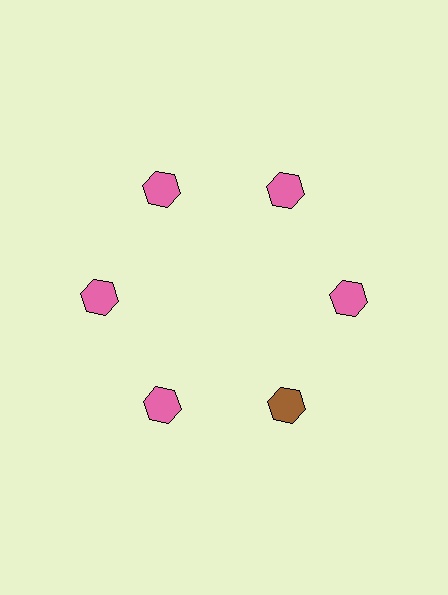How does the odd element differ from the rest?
It has a different color: brown instead of pink.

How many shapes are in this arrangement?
There are 6 shapes arranged in a ring pattern.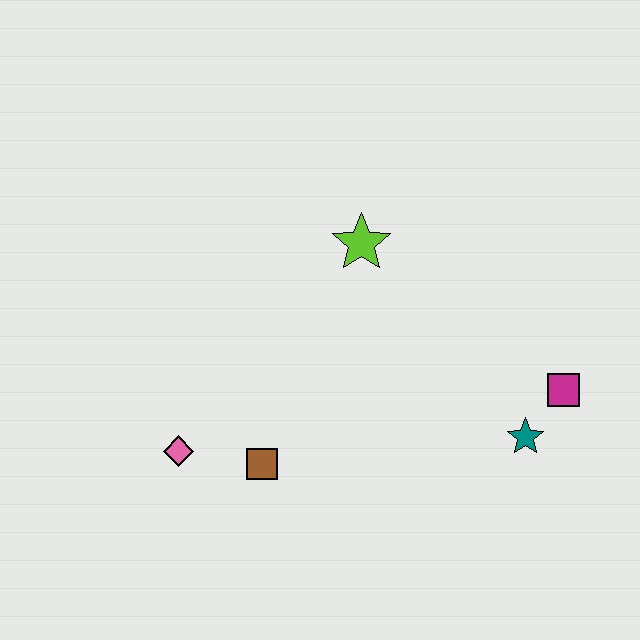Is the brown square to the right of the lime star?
No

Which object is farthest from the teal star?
The pink diamond is farthest from the teal star.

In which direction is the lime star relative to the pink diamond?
The lime star is above the pink diamond.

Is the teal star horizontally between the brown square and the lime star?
No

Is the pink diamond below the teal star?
Yes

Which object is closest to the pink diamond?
The brown square is closest to the pink diamond.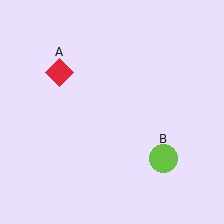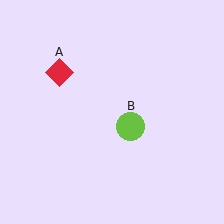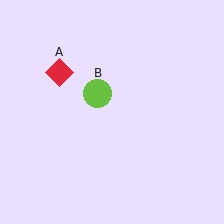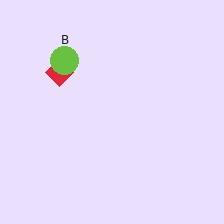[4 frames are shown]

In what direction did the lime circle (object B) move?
The lime circle (object B) moved up and to the left.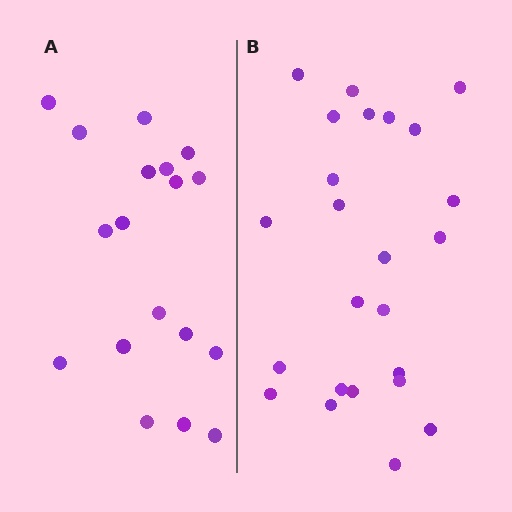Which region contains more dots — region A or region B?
Region B (the right region) has more dots.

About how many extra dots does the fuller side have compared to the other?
Region B has about 6 more dots than region A.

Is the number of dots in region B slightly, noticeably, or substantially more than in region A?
Region B has noticeably more, but not dramatically so. The ratio is roughly 1.3 to 1.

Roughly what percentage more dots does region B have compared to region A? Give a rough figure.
About 35% more.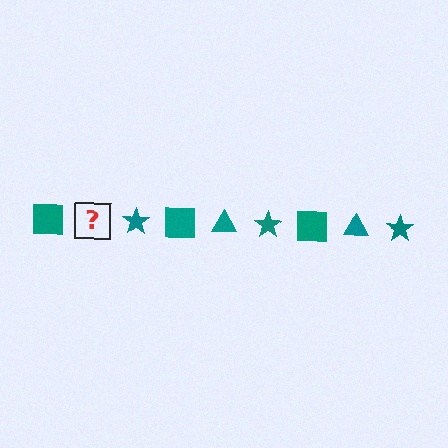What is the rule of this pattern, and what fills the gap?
The rule is that the pattern cycles through square, triangle, star shapes in teal. The gap should be filled with a teal triangle.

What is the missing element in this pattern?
The missing element is a teal triangle.